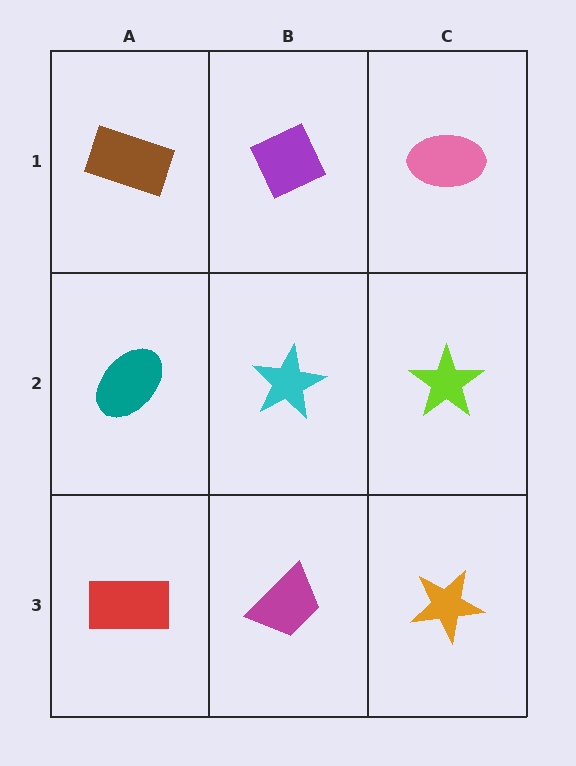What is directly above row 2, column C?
A pink ellipse.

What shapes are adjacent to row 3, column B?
A cyan star (row 2, column B), a red rectangle (row 3, column A), an orange star (row 3, column C).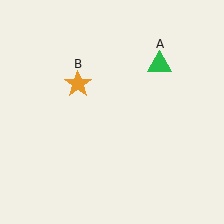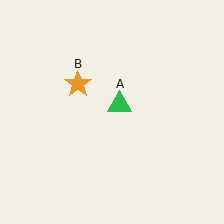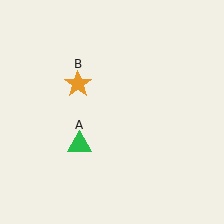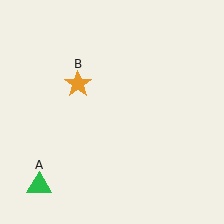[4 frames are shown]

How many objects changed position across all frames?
1 object changed position: green triangle (object A).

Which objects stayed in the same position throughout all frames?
Orange star (object B) remained stationary.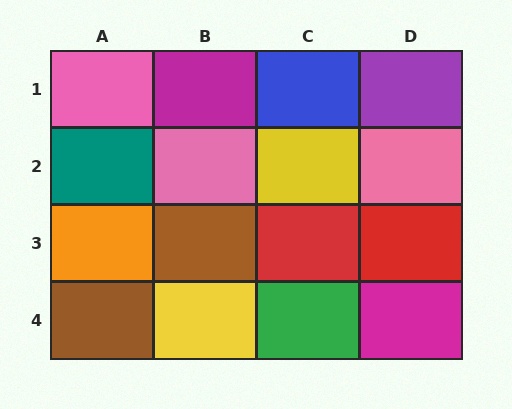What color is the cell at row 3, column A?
Orange.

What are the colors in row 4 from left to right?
Brown, yellow, green, magenta.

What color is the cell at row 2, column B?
Pink.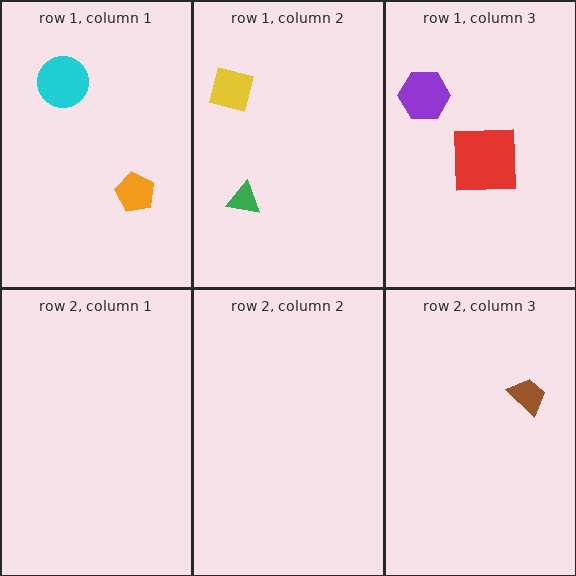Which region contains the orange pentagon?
The row 1, column 1 region.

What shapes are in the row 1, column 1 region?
The cyan circle, the orange pentagon.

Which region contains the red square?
The row 1, column 3 region.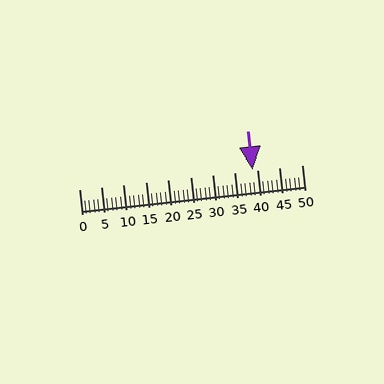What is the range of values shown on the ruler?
The ruler shows values from 0 to 50.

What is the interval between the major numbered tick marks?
The major tick marks are spaced 5 units apart.